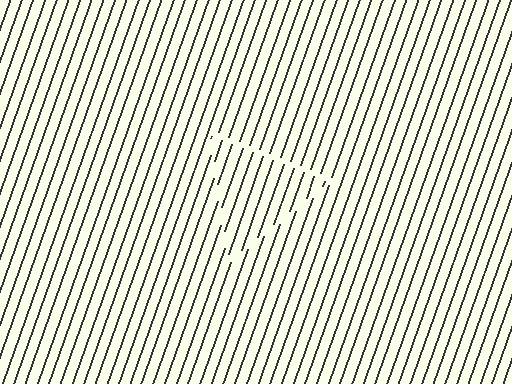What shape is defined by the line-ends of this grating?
An illusory triangle. The interior of the shape contains the same grating, shifted by half a period — the contour is defined by the phase discontinuity where line-ends from the inner and outer gratings abut.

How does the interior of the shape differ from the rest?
The interior of the shape contains the same grating, shifted by half a period — the contour is defined by the phase discontinuity where line-ends from the inner and outer gratings abut.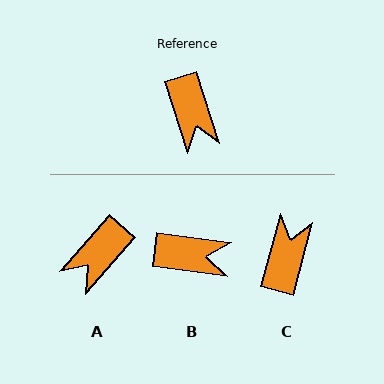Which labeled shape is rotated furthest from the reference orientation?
C, about 147 degrees away.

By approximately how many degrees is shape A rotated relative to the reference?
Approximately 60 degrees clockwise.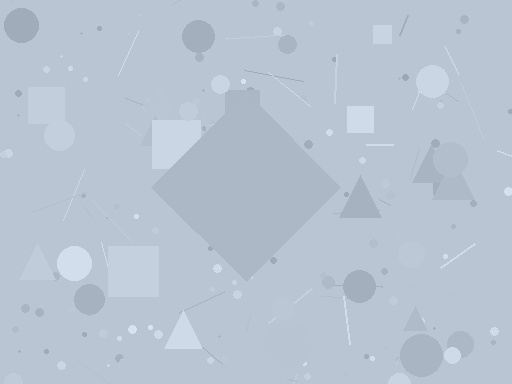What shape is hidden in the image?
A diamond is hidden in the image.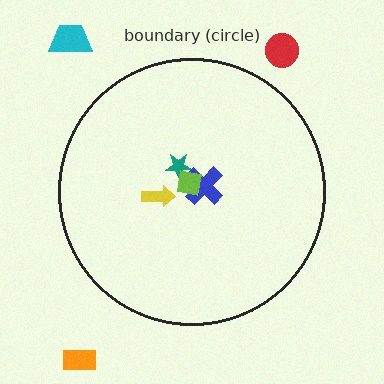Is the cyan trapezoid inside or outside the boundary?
Outside.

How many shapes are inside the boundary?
4 inside, 3 outside.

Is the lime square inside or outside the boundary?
Inside.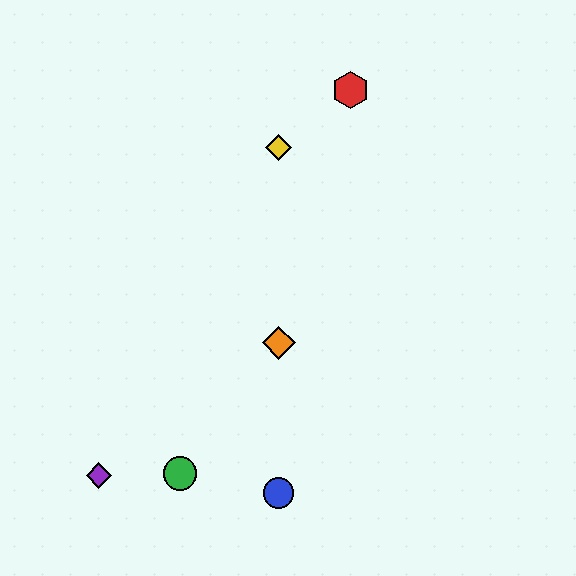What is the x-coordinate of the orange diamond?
The orange diamond is at x≈279.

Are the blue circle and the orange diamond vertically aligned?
Yes, both are at x≈279.